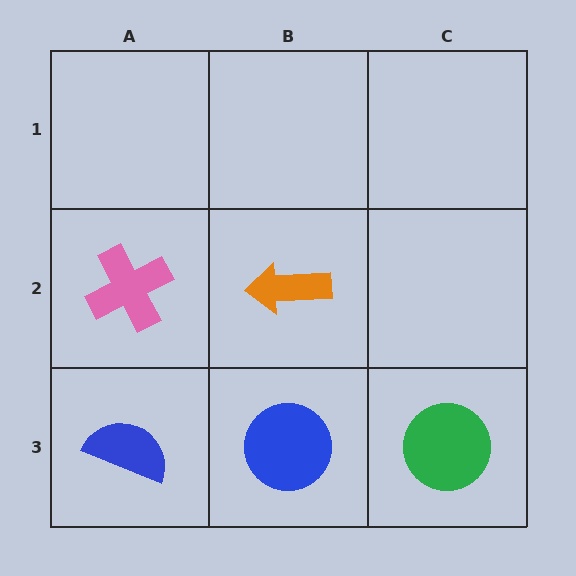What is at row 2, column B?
An orange arrow.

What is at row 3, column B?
A blue circle.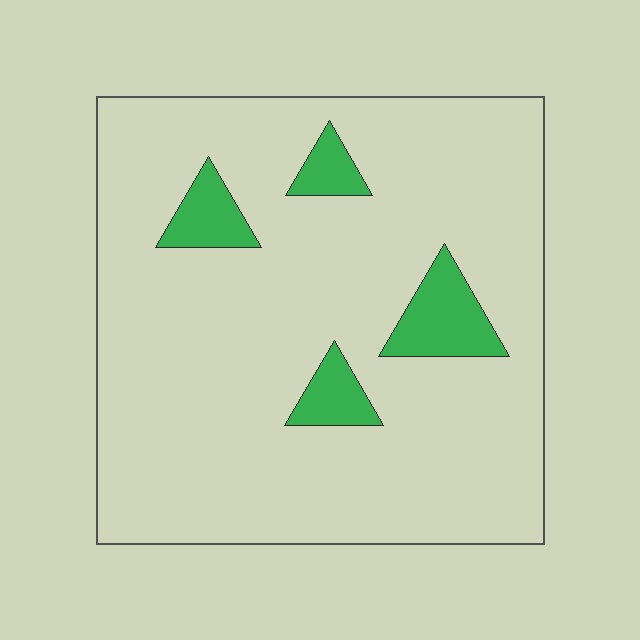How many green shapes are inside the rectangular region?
4.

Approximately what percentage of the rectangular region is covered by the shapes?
Approximately 10%.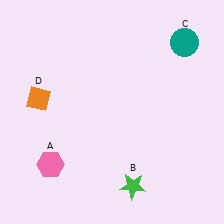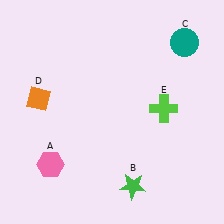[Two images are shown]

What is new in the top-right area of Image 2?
A lime cross (E) was added in the top-right area of Image 2.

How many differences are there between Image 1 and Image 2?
There is 1 difference between the two images.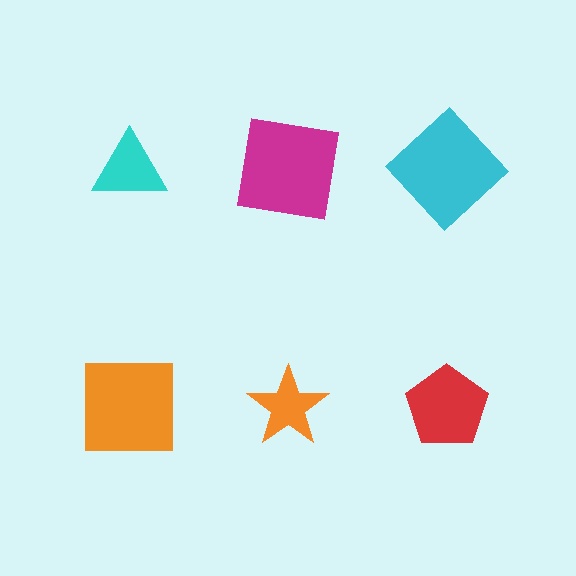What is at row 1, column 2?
A magenta square.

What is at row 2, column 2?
An orange star.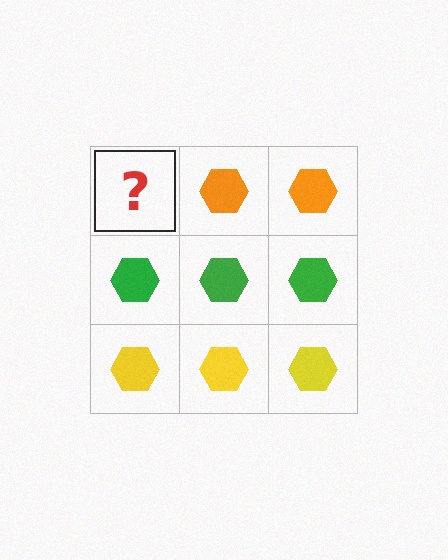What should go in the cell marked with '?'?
The missing cell should contain an orange hexagon.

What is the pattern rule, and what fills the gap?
The rule is that each row has a consistent color. The gap should be filled with an orange hexagon.